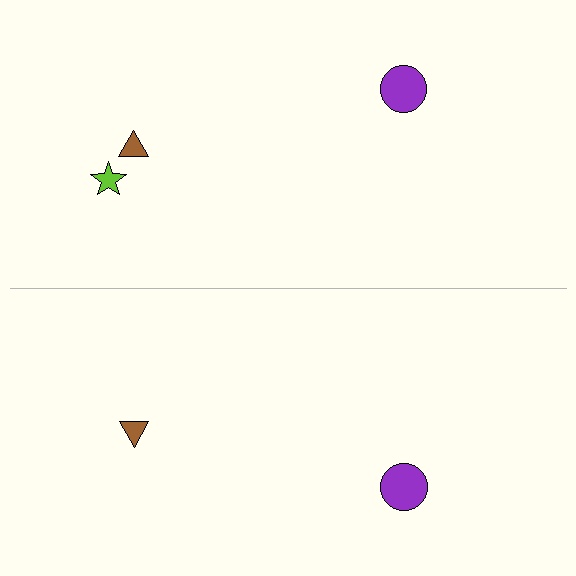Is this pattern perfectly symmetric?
No, the pattern is not perfectly symmetric. A lime star is missing from the bottom side.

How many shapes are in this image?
There are 5 shapes in this image.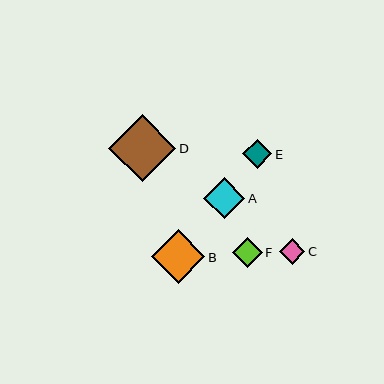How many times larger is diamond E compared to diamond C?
Diamond E is approximately 1.1 times the size of diamond C.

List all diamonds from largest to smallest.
From largest to smallest: D, B, A, F, E, C.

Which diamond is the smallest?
Diamond C is the smallest with a size of approximately 25 pixels.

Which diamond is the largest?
Diamond D is the largest with a size of approximately 67 pixels.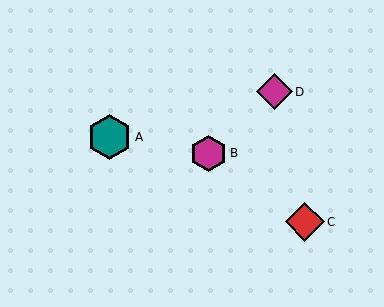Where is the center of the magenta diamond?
The center of the magenta diamond is at (274, 92).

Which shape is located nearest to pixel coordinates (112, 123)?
The teal hexagon (labeled A) at (110, 137) is nearest to that location.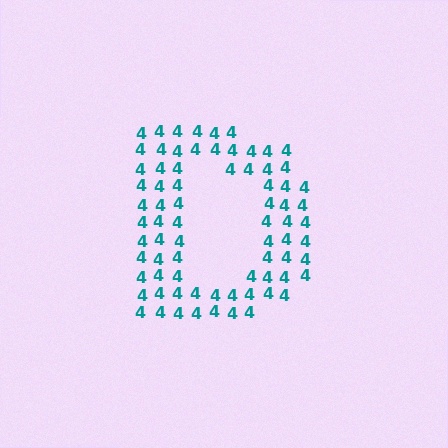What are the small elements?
The small elements are digit 4's.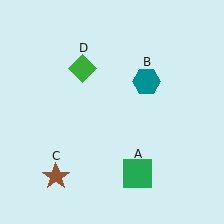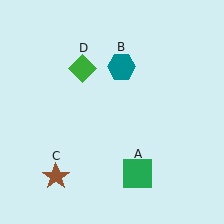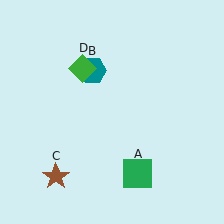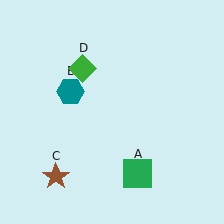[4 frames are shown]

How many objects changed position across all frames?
1 object changed position: teal hexagon (object B).